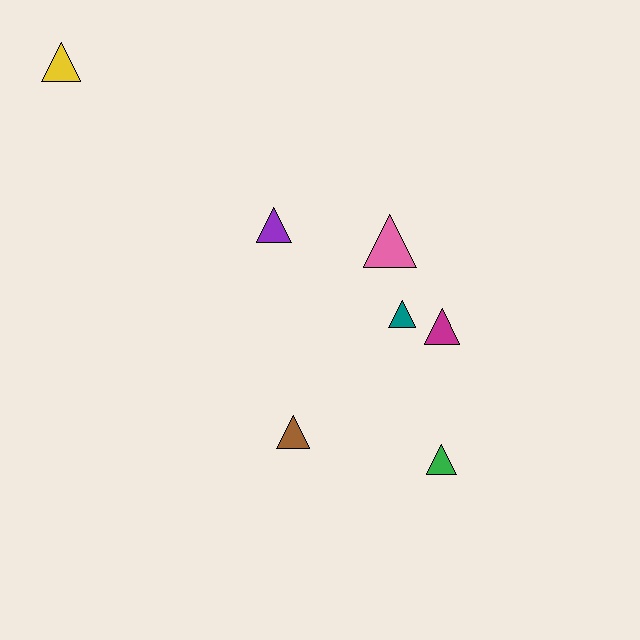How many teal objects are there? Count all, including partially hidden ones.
There is 1 teal object.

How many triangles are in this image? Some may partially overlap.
There are 7 triangles.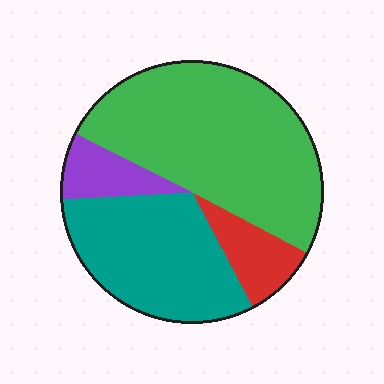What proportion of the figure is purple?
Purple takes up about one tenth (1/10) of the figure.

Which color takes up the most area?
Green, at roughly 50%.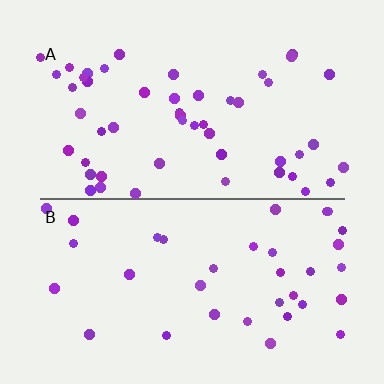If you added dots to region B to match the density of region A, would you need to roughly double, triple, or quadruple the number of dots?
Approximately double.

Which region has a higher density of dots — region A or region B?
A (the top).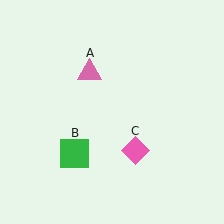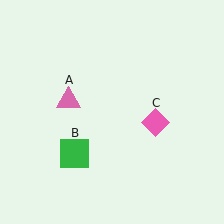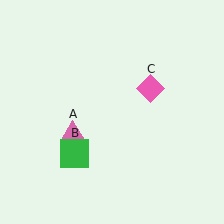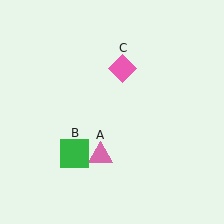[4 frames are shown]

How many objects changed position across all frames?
2 objects changed position: pink triangle (object A), pink diamond (object C).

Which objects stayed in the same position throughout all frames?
Green square (object B) remained stationary.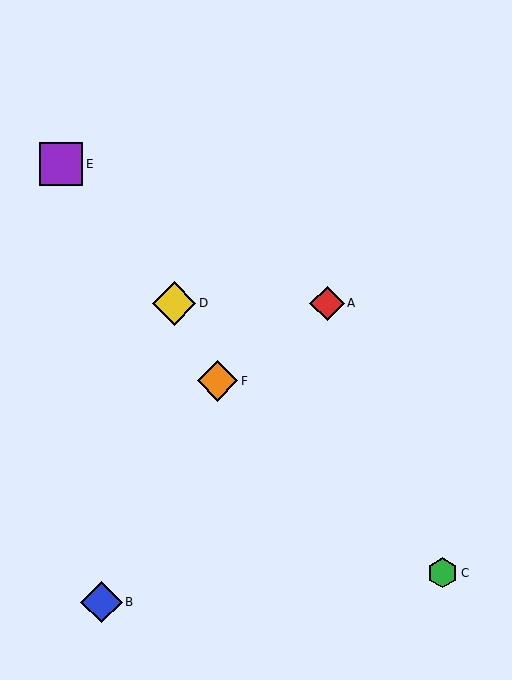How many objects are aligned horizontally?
2 objects (A, D) are aligned horizontally.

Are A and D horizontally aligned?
Yes, both are at y≈303.